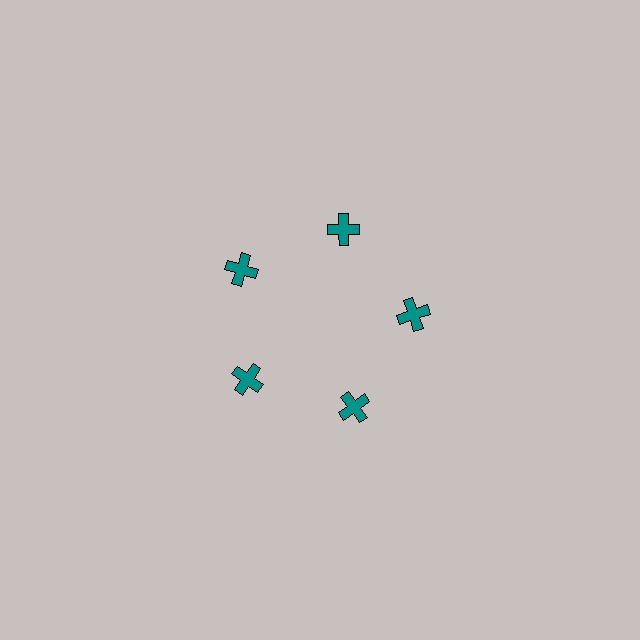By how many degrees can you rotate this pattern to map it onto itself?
The pattern maps onto itself every 72 degrees of rotation.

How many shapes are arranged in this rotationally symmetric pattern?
There are 5 shapes, arranged in 5 groups of 1.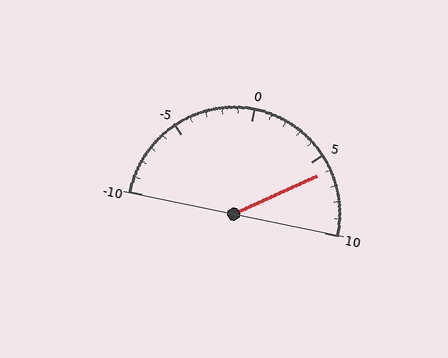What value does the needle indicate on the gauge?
The needle indicates approximately 6.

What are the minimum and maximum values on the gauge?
The gauge ranges from -10 to 10.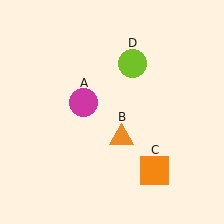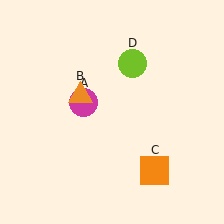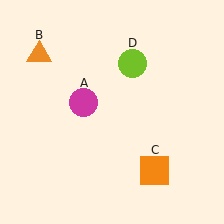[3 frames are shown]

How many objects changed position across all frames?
1 object changed position: orange triangle (object B).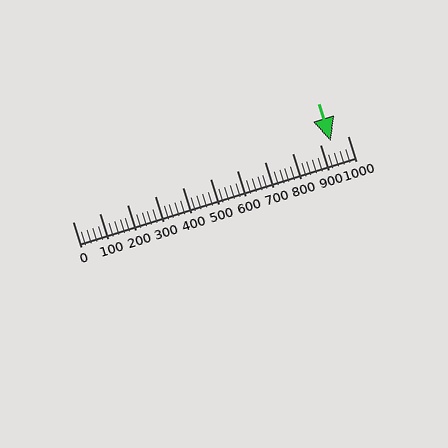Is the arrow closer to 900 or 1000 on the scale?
The arrow is closer to 900.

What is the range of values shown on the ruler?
The ruler shows values from 0 to 1000.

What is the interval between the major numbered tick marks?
The major tick marks are spaced 100 units apart.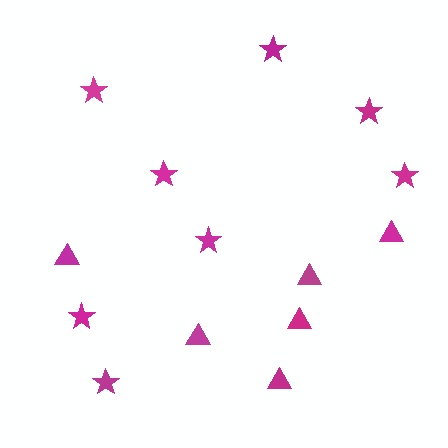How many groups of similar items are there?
There are 2 groups: one group of stars (8) and one group of triangles (6).